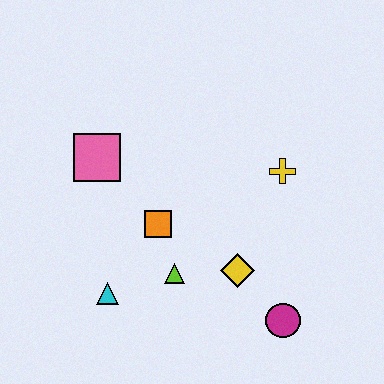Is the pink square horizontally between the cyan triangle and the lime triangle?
No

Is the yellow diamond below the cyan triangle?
No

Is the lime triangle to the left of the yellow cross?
Yes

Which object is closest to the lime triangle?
The orange square is closest to the lime triangle.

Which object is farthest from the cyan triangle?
The yellow cross is farthest from the cyan triangle.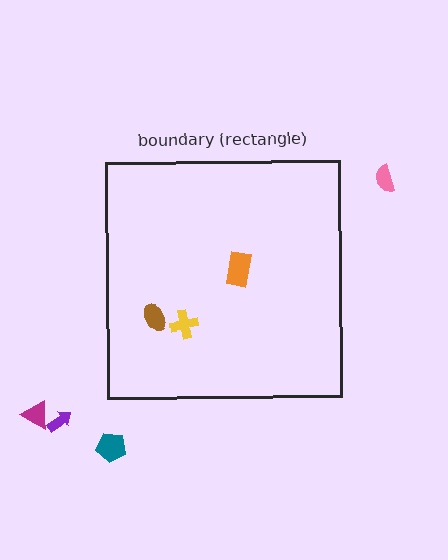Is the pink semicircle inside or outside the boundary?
Outside.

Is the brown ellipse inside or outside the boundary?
Inside.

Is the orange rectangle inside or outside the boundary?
Inside.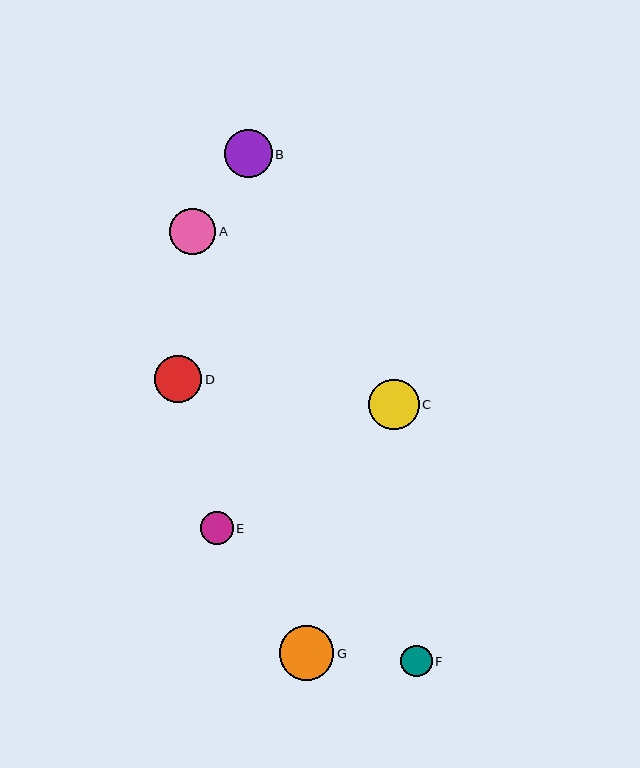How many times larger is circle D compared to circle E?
Circle D is approximately 1.4 times the size of circle E.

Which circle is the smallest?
Circle F is the smallest with a size of approximately 31 pixels.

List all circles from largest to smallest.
From largest to smallest: G, C, B, D, A, E, F.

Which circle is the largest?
Circle G is the largest with a size of approximately 55 pixels.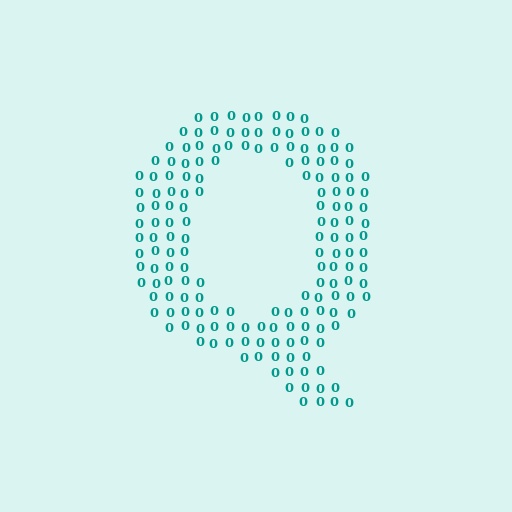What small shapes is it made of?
It is made of small digit 0's.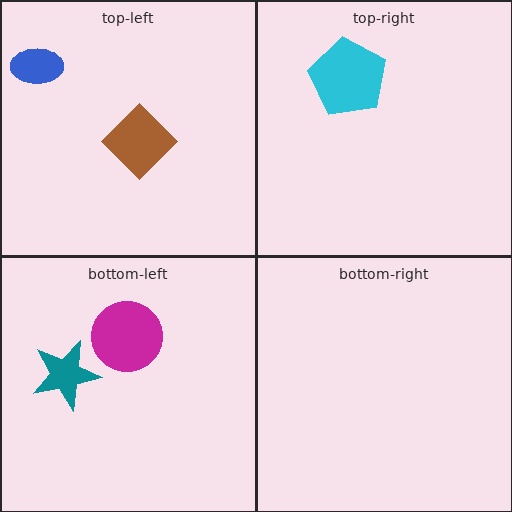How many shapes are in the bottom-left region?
2.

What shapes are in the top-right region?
The cyan pentagon.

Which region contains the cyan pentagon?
The top-right region.